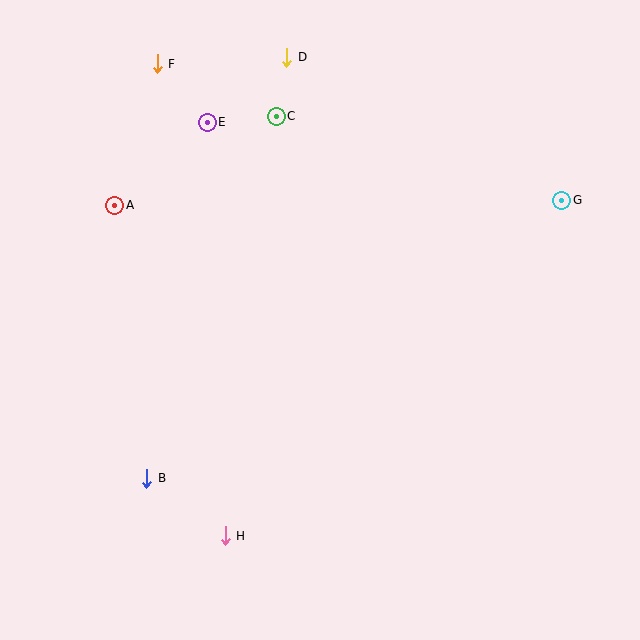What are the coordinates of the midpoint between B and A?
The midpoint between B and A is at (131, 342).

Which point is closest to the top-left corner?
Point F is closest to the top-left corner.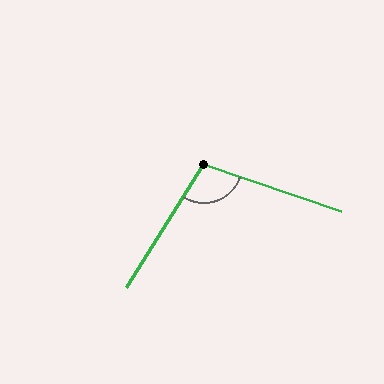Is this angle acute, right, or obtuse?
It is obtuse.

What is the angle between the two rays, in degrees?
Approximately 104 degrees.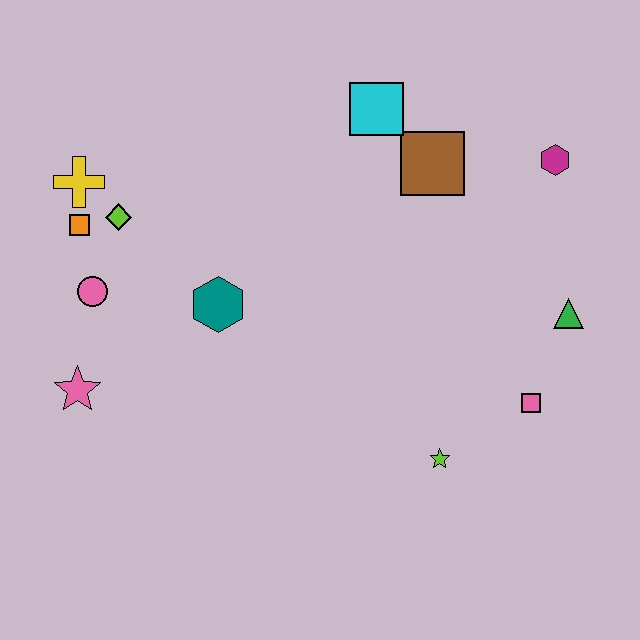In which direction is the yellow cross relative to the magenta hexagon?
The yellow cross is to the left of the magenta hexagon.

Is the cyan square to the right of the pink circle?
Yes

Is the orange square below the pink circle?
No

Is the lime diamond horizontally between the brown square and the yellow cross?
Yes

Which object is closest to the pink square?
The green triangle is closest to the pink square.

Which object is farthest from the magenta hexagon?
The pink star is farthest from the magenta hexagon.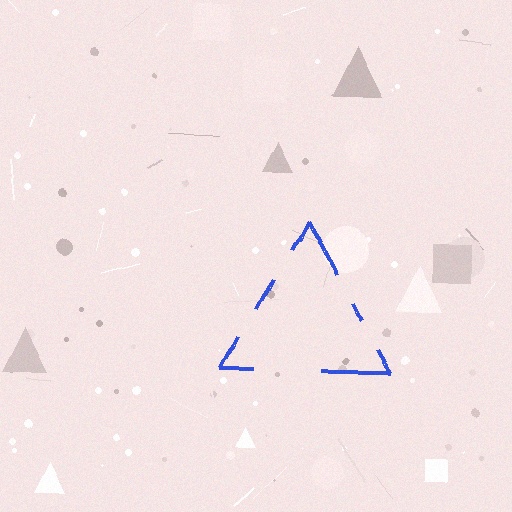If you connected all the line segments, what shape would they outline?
They would outline a triangle.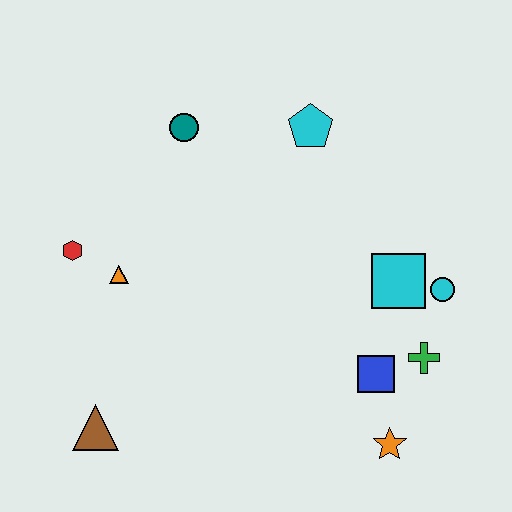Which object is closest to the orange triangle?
The red hexagon is closest to the orange triangle.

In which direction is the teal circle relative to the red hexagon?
The teal circle is above the red hexagon.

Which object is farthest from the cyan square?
The brown triangle is farthest from the cyan square.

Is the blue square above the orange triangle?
No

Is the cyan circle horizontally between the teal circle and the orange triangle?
No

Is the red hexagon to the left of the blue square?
Yes